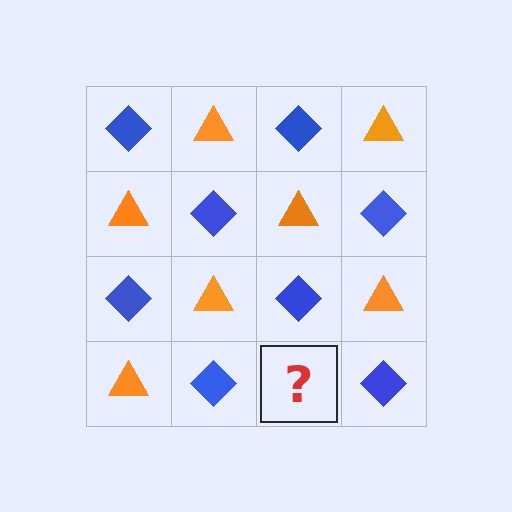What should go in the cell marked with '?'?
The missing cell should contain an orange triangle.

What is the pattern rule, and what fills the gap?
The rule is that it alternates blue diamond and orange triangle in a checkerboard pattern. The gap should be filled with an orange triangle.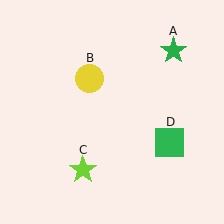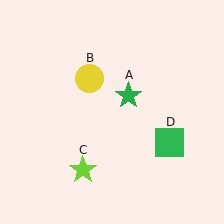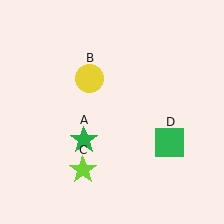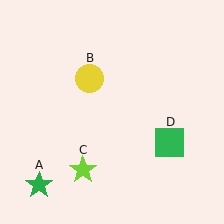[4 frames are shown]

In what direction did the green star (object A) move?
The green star (object A) moved down and to the left.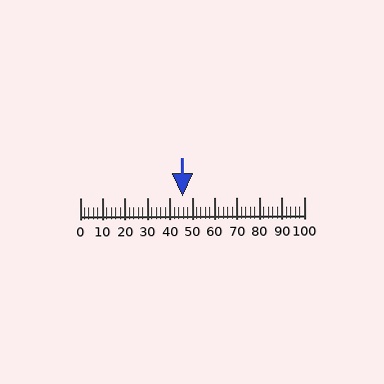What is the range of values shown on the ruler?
The ruler shows values from 0 to 100.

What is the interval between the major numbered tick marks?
The major tick marks are spaced 10 units apart.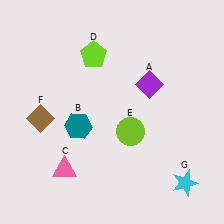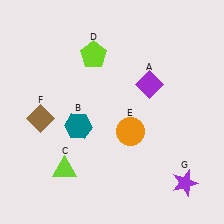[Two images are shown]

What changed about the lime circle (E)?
In Image 1, E is lime. In Image 2, it changed to orange.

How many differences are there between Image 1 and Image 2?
There are 3 differences between the two images.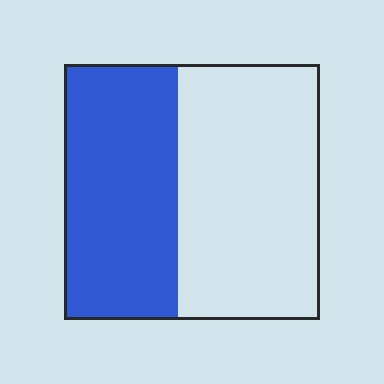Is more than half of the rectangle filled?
No.